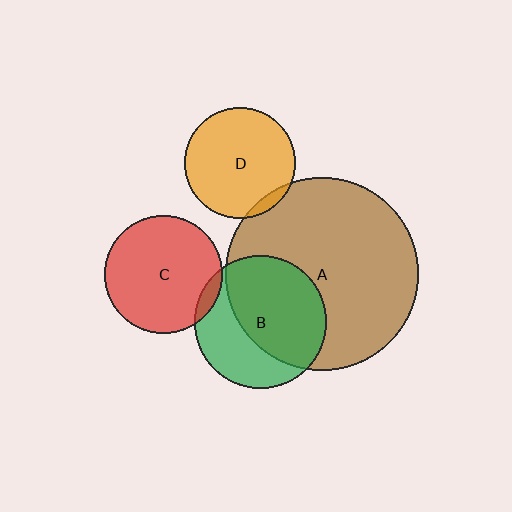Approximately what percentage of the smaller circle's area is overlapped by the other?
Approximately 5%.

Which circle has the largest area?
Circle A (brown).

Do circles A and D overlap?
Yes.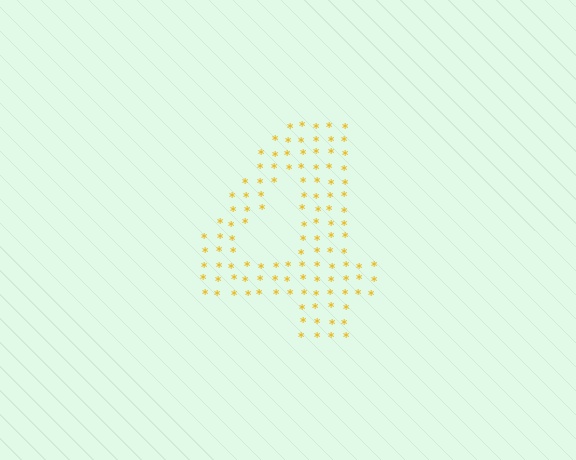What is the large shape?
The large shape is the digit 4.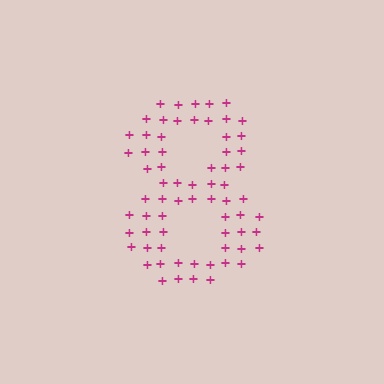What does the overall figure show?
The overall figure shows the digit 8.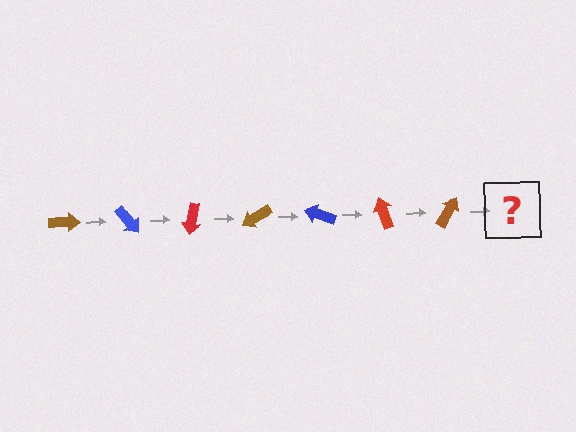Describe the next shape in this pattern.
It should be a blue arrow, rotated 350 degrees from the start.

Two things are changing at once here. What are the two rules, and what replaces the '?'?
The two rules are that it rotates 50 degrees each step and the color cycles through brown, blue, and red. The '?' should be a blue arrow, rotated 350 degrees from the start.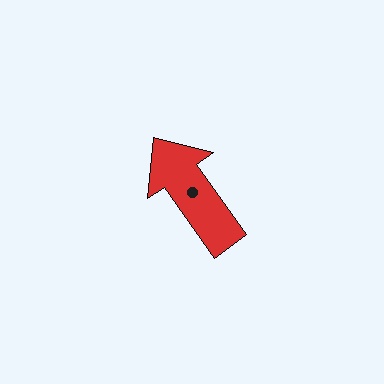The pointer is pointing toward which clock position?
Roughly 11 o'clock.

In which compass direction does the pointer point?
Northwest.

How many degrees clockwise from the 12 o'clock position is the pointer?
Approximately 325 degrees.